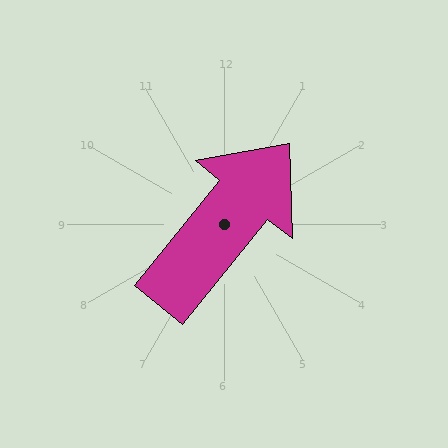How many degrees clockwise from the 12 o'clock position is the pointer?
Approximately 39 degrees.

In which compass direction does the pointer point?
Northeast.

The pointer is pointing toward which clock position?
Roughly 1 o'clock.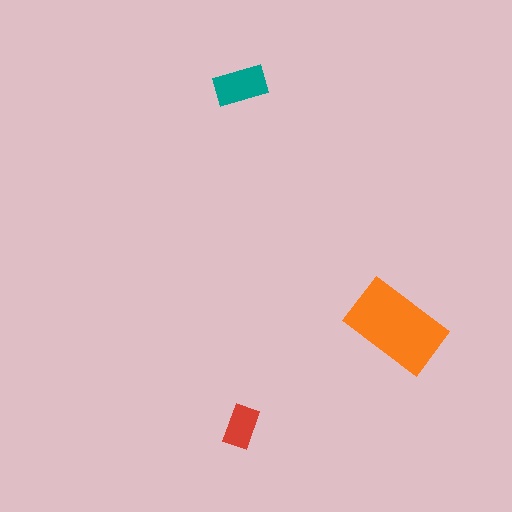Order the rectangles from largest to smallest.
the orange one, the teal one, the red one.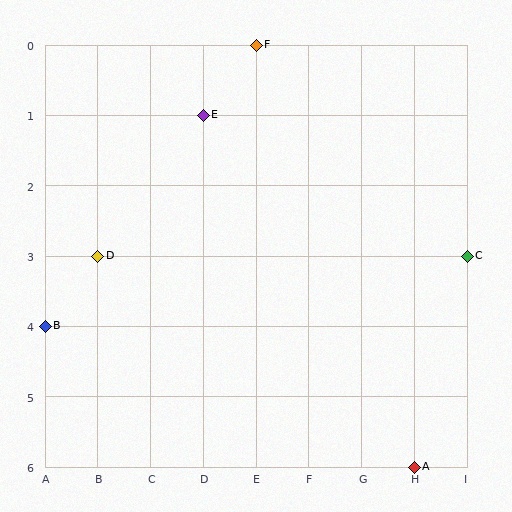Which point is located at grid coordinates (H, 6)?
Point A is at (H, 6).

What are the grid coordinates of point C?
Point C is at grid coordinates (I, 3).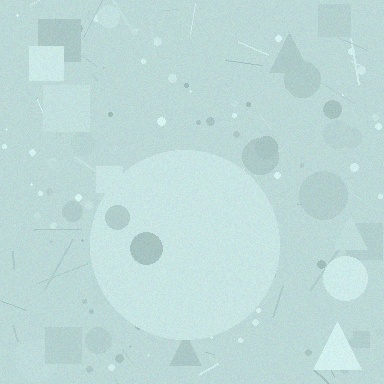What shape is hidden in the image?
A circle is hidden in the image.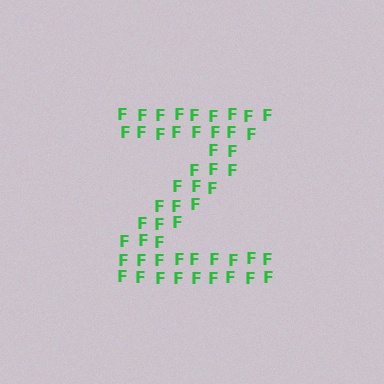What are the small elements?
The small elements are letter F's.